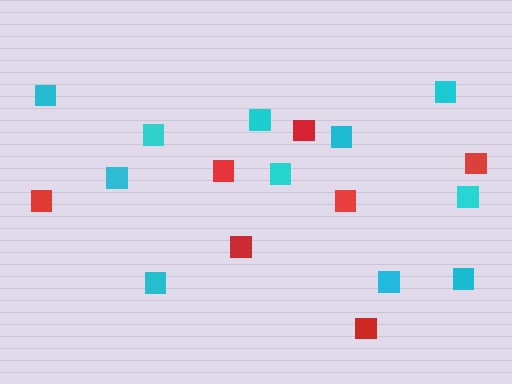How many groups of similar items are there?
There are 2 groups: one group of cyan squares (11) and one group of red squares (7).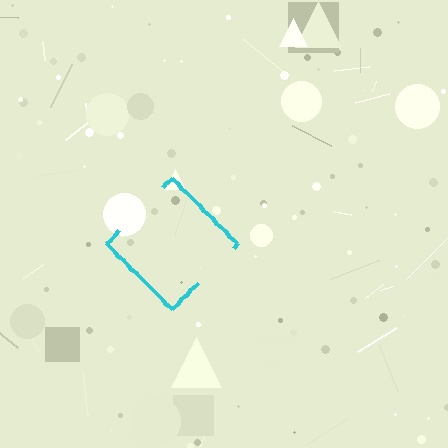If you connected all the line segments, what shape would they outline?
They would outline a diamond.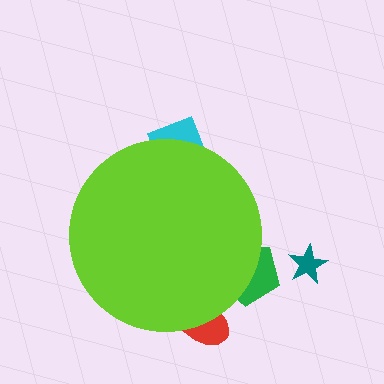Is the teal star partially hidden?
No, the teal star is fully visible.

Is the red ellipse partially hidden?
Yes, the red ellipse is partially hidden behind the lime circle.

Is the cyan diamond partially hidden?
Yes, the cyan diamond is partially hidden behind the lime circle.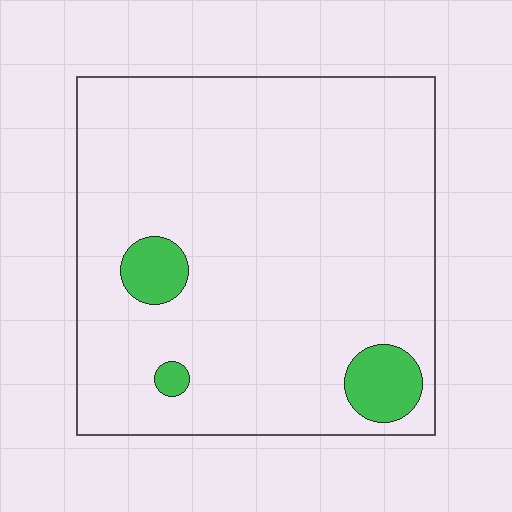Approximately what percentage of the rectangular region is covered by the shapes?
Approximately 5%.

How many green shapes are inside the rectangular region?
3.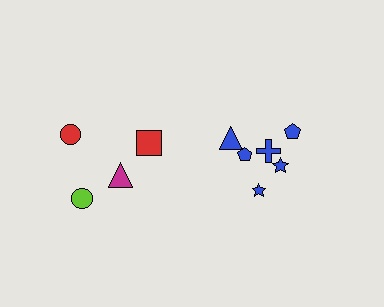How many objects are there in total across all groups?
There are 10 objects.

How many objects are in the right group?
There are 6 objects.